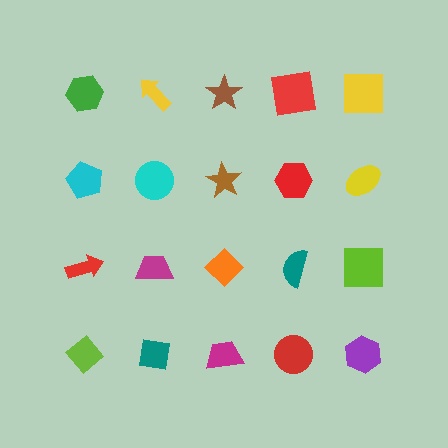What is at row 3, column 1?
A red arrow.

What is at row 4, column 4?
A red circle.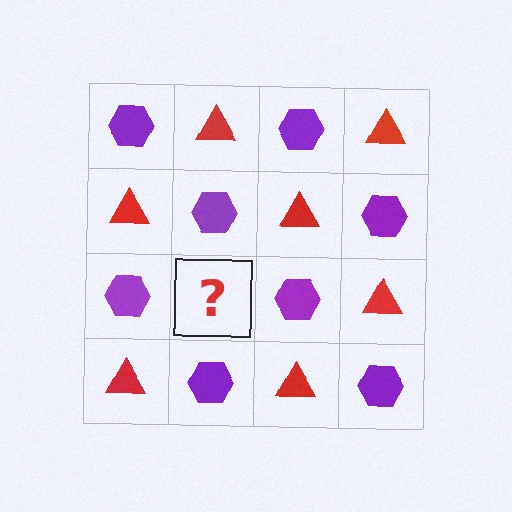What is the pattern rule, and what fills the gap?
The rule is that it alternates purple hexagon and red triangle in a checkerboard pattern. The gap should be filled with a red triangle.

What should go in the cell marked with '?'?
The missing cell should contain a red triangle.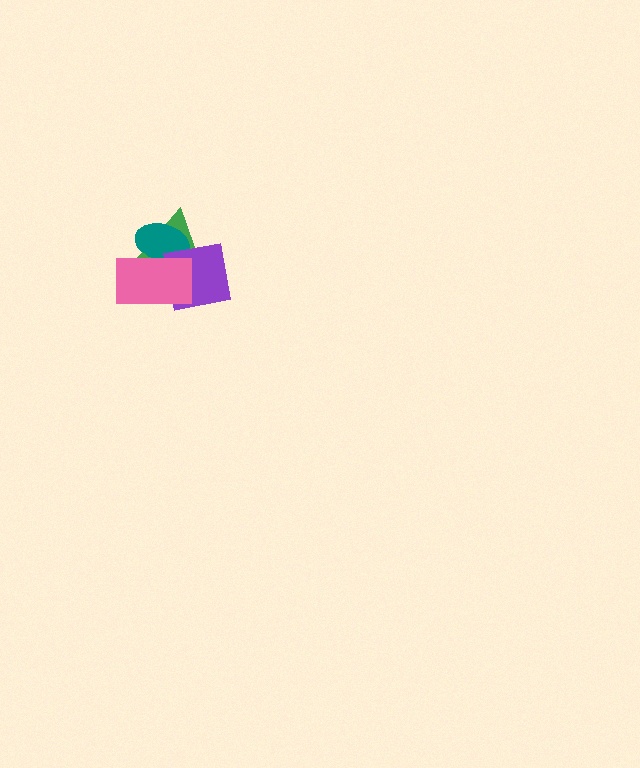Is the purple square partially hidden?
Yes, it is partially covered by another shape.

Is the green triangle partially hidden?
Yes, it is partially covered by another shape.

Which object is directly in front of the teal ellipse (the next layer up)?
The purple square is directly in front of the teal ellipse.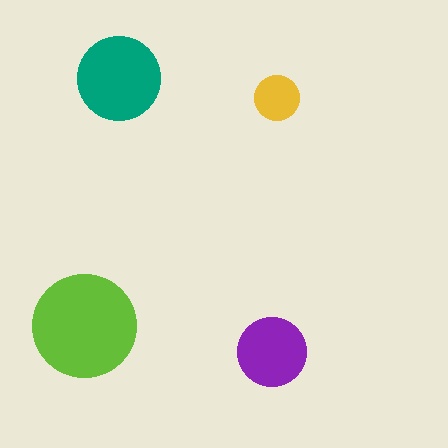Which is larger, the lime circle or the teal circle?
The lime one.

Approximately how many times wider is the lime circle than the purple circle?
About 1.5 times wider.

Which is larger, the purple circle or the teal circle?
The teal one.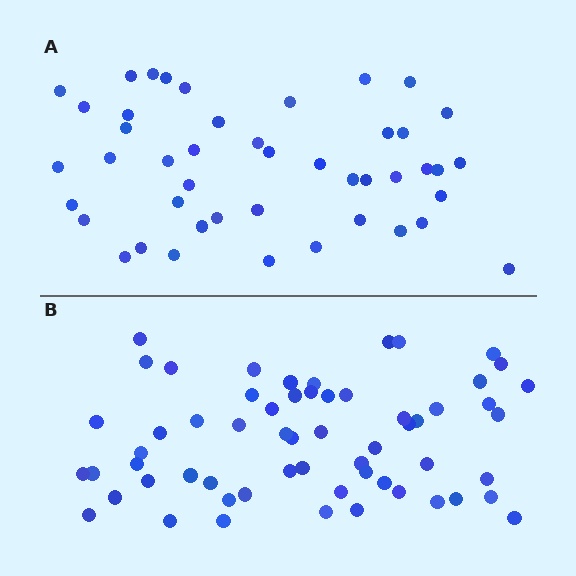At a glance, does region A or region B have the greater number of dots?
Region B (the bottom region) has more dots.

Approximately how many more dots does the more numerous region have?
Region B has approximately 15 more dots than region A.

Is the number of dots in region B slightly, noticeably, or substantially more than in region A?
Region B has noticeably more, but not dramatically so. The ratio is roughly 1.3 to 1.